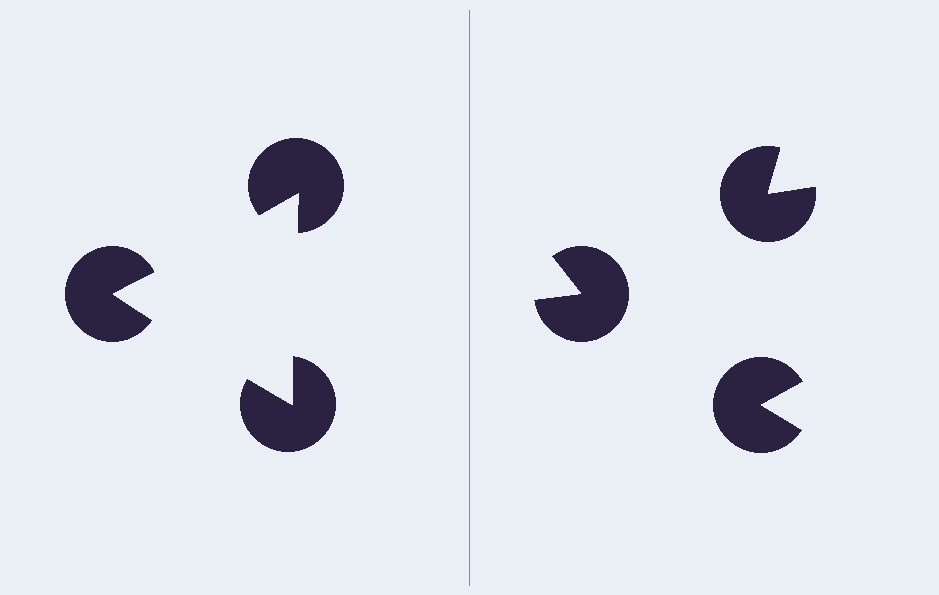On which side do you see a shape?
An illusory triangle appears on the left side. On the right side the wedge cuts are rotated, so no coherent shape forms.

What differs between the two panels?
The pac-man discs are positioned identically on both sides; only the wedge orientations differ. On the left they align to a triangle; on the right they are misaligned.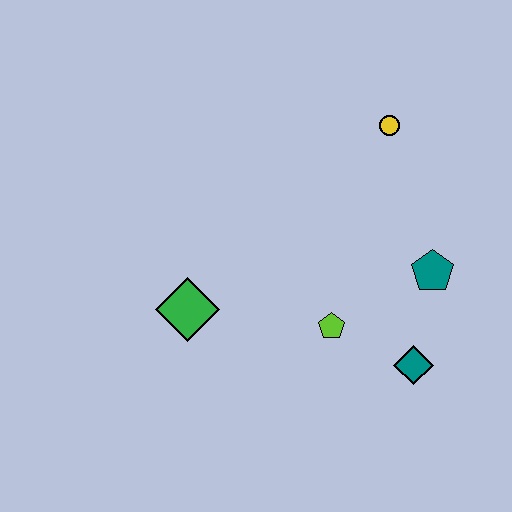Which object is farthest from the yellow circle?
The green diamond is farthest from the yellow circle.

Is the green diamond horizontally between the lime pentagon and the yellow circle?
No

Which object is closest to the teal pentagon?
The teal diamond is closest to the teal pentagon.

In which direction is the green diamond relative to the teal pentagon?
The green diamond is to the left of the teal pentagon.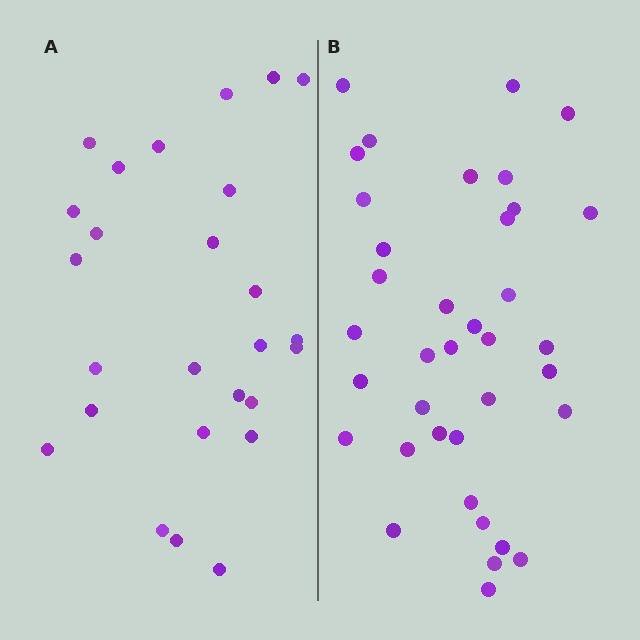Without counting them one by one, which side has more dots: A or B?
Region B (the right region) has more dots.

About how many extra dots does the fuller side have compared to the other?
Region B has roughly 12 or so more dots than region A.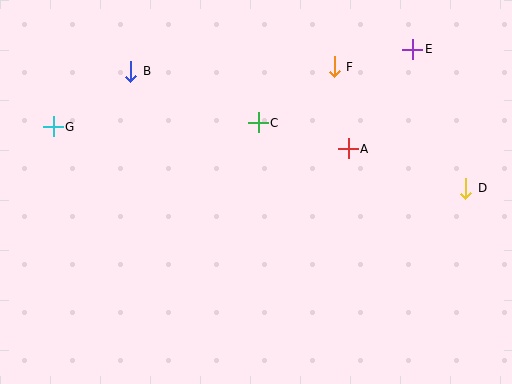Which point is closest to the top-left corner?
Point G is closest to the top-left corner.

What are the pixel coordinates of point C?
Point C is at (258, 123).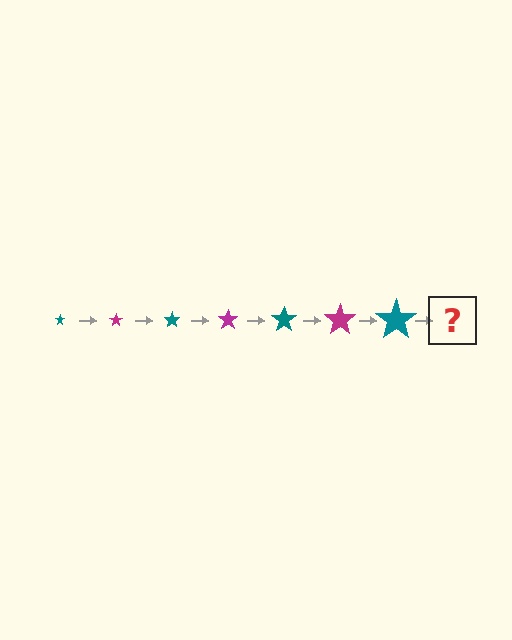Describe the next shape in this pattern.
It should be a magenta star, larger than the previous one.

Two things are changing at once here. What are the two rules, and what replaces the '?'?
The two rules are that the star grows larger each step and the color cycles through teal and magenta. The '?' should be a magenta star, larger than the previous one.